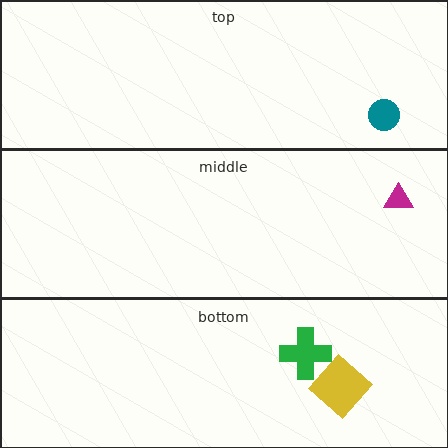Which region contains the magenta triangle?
The middle region.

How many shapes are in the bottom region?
2.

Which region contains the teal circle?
The top region.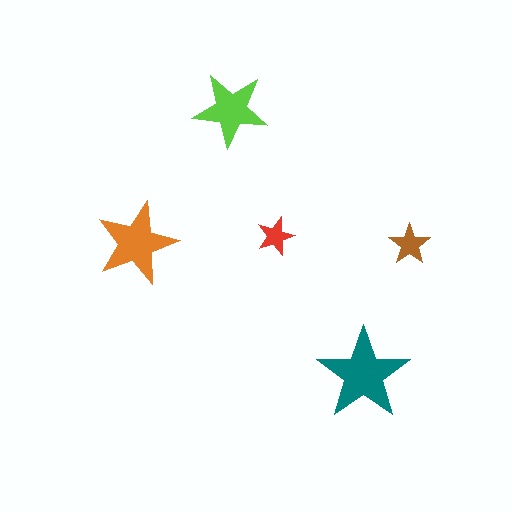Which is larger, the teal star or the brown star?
The teal one.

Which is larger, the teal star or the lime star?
The teal one.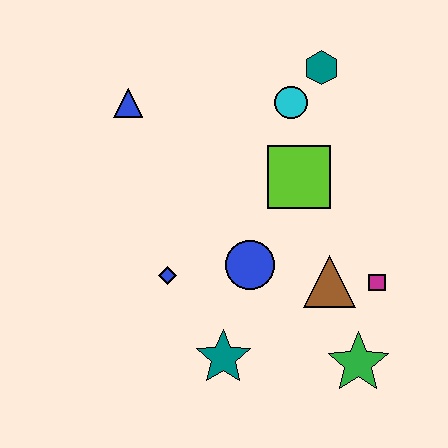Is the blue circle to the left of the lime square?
Yes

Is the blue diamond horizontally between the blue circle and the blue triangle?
Yes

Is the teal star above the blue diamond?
No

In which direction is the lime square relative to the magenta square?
The lime square is above the magenta square.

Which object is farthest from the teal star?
The teal hexagon is farthest from the teal star.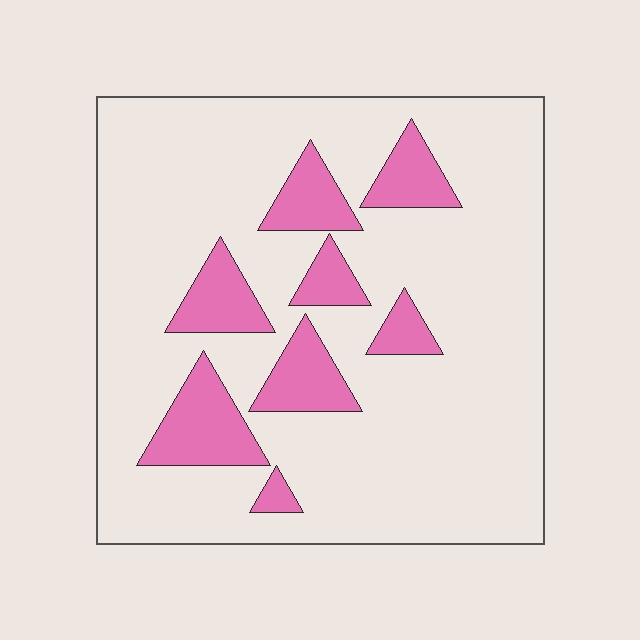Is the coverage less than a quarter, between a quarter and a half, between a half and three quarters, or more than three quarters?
Less than a quarter.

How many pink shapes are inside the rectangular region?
8.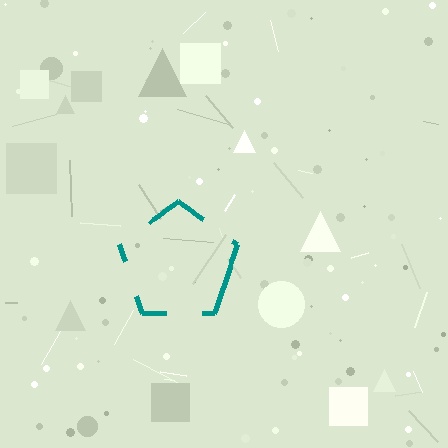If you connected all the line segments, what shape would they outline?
They would outline a pentagon.